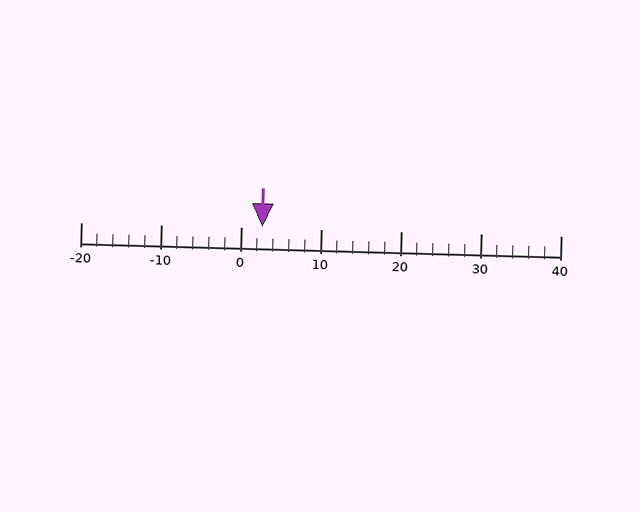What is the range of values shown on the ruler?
The ruler shows values from -20 to 40.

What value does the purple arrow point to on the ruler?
The purple arrow points to approximately 3.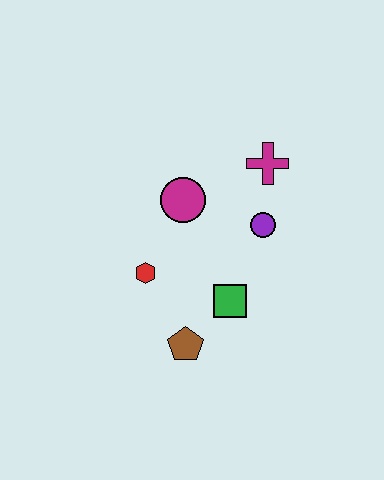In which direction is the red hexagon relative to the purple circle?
The red hexagon is to the left of the purple circle.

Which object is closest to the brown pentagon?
The green square is closest to the brown pentagon.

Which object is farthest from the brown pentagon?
The magenta cross is farthest from the brown pentagon.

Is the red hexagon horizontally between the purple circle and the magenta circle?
No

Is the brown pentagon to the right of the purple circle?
No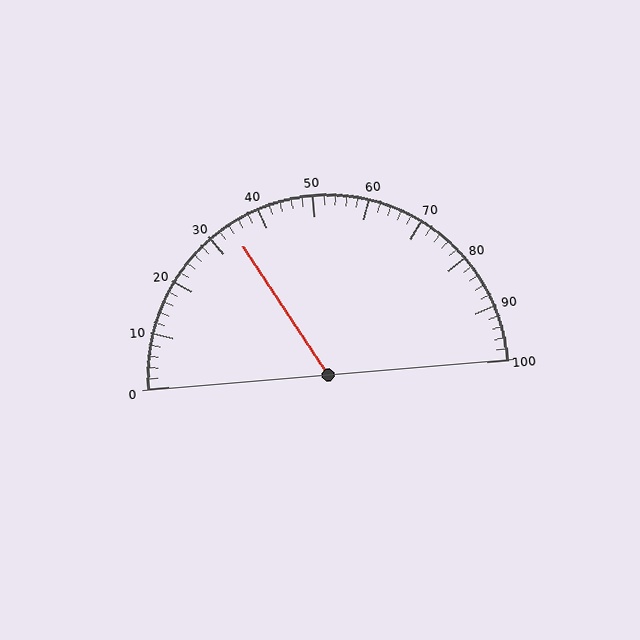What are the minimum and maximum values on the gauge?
The gauge ranges from 0 to 100.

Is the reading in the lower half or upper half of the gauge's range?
The reading is in the lower half of the range (0 to 100).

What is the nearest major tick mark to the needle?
The nearest major tick mark is 30.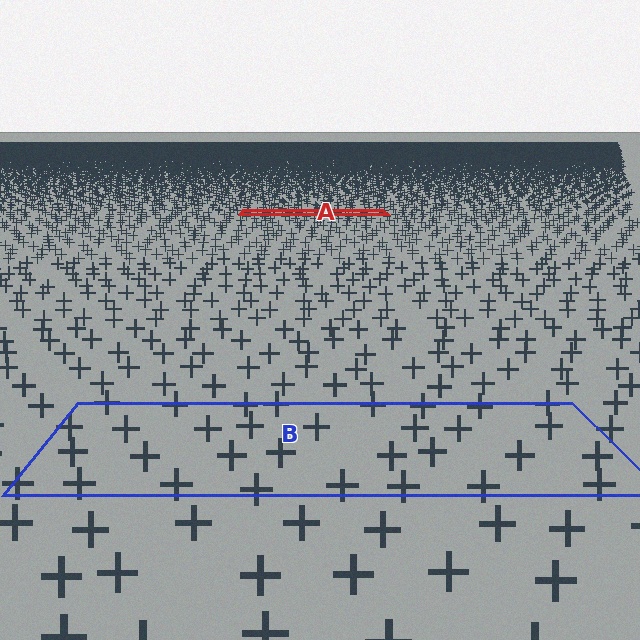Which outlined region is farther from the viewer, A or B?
Region A is farther from the viewer — the texture elements inside it appear smaller and more densely packed.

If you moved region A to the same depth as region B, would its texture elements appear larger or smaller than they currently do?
They would appear larger. At a closer depth, the same texture elements are projected at a bigger on-screen size.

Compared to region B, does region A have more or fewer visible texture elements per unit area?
Region A has more texture elements per unit area — they are packed more densely because it is farther away.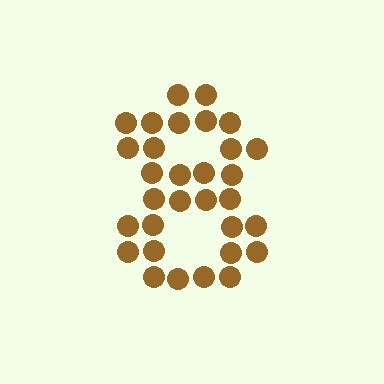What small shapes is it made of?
It is made of small circles.